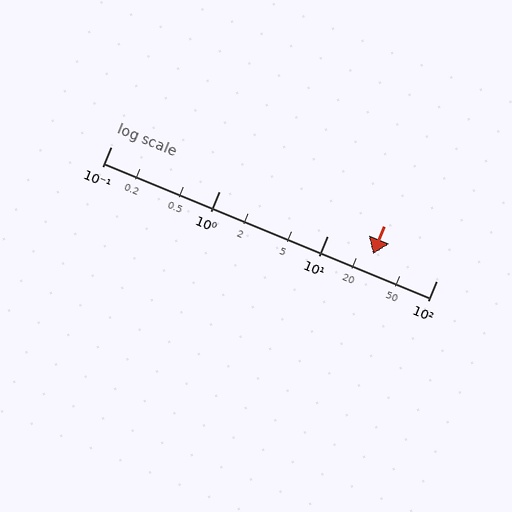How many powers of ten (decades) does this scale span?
The scale spans 3 decades, from 0.1 to 100.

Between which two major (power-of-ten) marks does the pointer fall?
The pointer is between 10 and 100.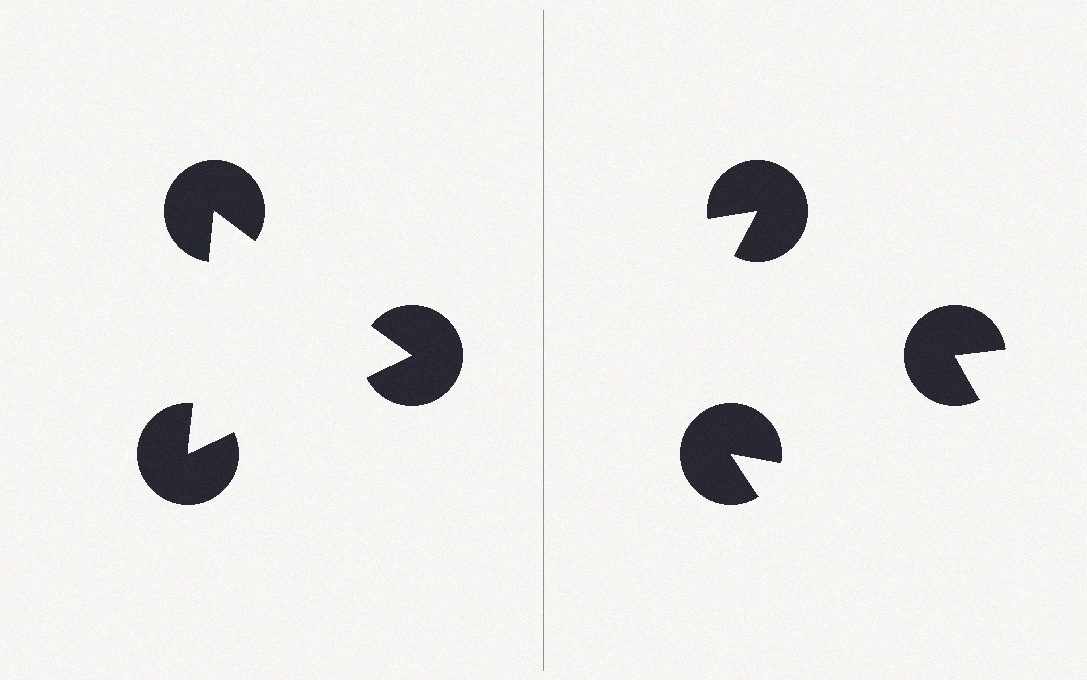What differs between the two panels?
The pac-man discs are positioned identically on both sides; only the wedge orientations differ. On the left they align to a triangle; on the right they are misaligned.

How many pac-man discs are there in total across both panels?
6 — 3 on each side.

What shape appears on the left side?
An illusory triangle.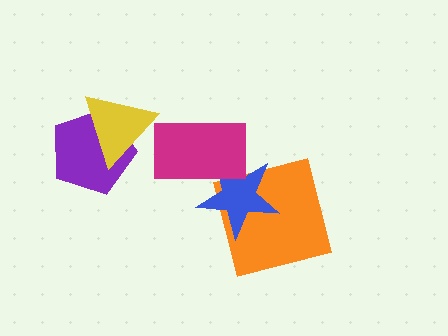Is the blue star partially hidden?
Yes, it is partially covered by another shape.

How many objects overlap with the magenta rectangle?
1 object overlaps with the magenta rectangle.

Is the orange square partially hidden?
Yes, it is partially covered by another shape.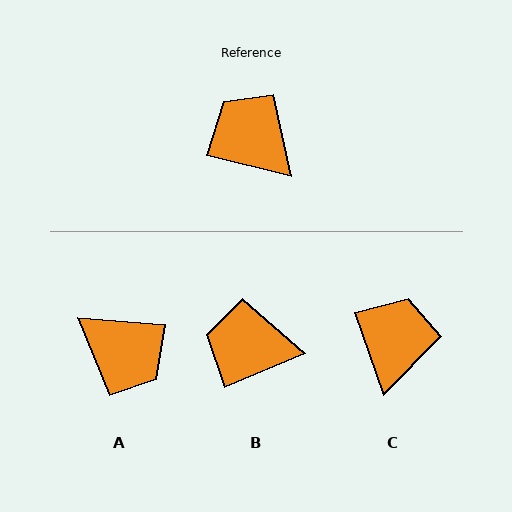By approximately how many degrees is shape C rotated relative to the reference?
Approximately 57 degrees clockwise.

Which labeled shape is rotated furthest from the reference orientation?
A, about 170 degrees away.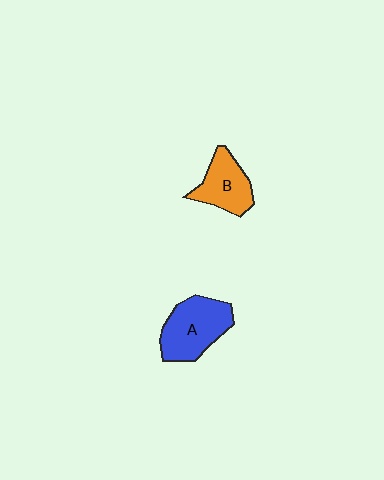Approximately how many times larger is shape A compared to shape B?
Approximately 1.3 times.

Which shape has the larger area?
Shape A (blue).